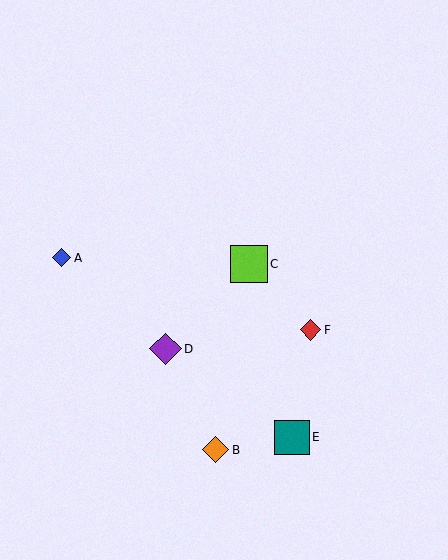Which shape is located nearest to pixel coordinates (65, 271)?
The blue diamond (labeled A) at (62, 258) is nearest to that location.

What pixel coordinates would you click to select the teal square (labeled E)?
Click at (292, 437) to select the teal square E.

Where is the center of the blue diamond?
The center of the blue diamond is at (62, 258).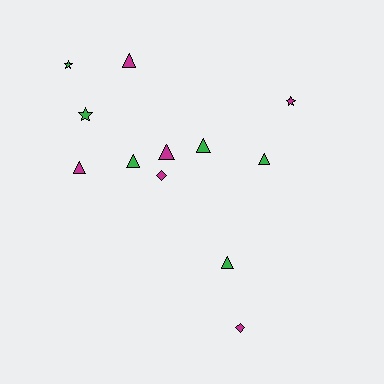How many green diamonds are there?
There are no green diamonds.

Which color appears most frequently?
Magenta, with 6 objects.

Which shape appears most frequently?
Triangle, with 7 objects.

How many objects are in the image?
There are 12 objects.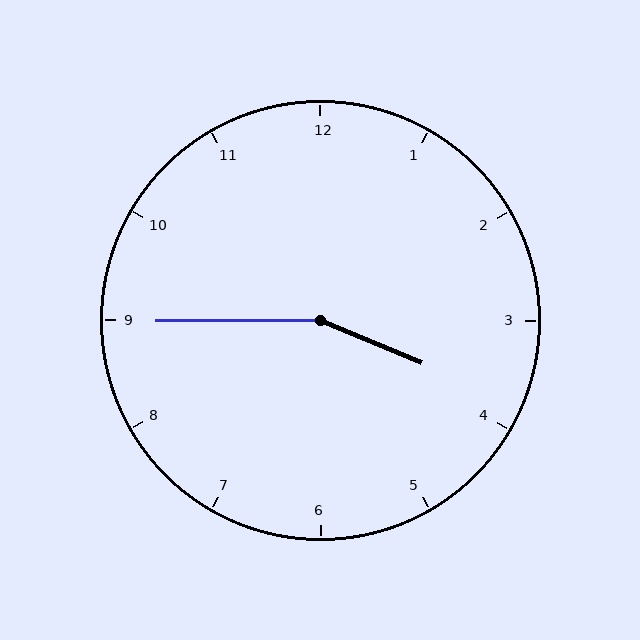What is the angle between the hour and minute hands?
Approximately 158 degrees.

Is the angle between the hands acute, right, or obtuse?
It is obtuse.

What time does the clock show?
3:45.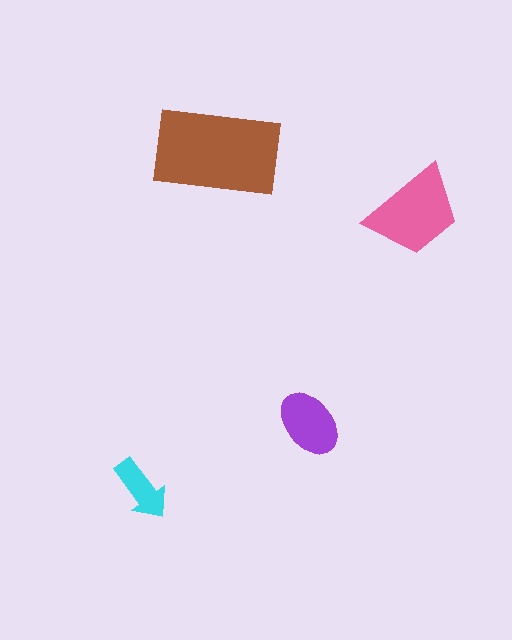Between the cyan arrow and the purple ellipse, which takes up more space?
The purple ellipse.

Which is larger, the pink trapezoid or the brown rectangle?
The brown rectangle.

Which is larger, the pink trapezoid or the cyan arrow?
The pink trapezoid.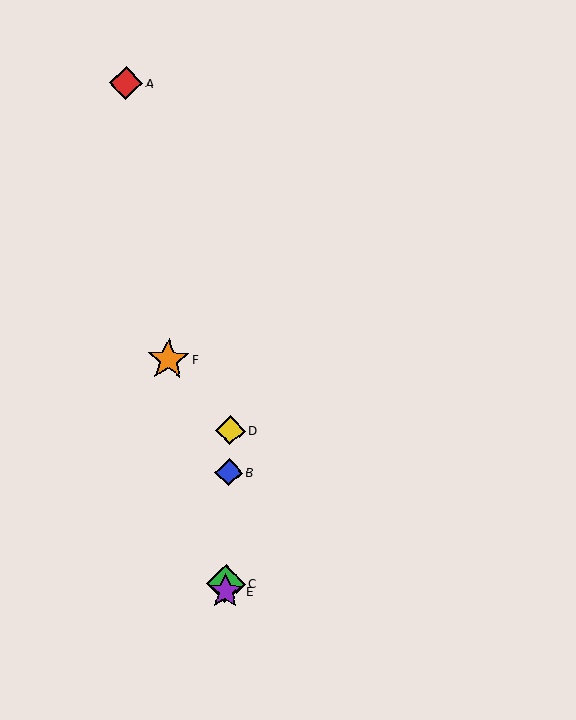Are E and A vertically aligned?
No, E is at x≈225 and A is at x≈126.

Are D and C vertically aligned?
Yes, both are at x≈230.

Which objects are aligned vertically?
Objects B, C, D, E are aligned vertically.